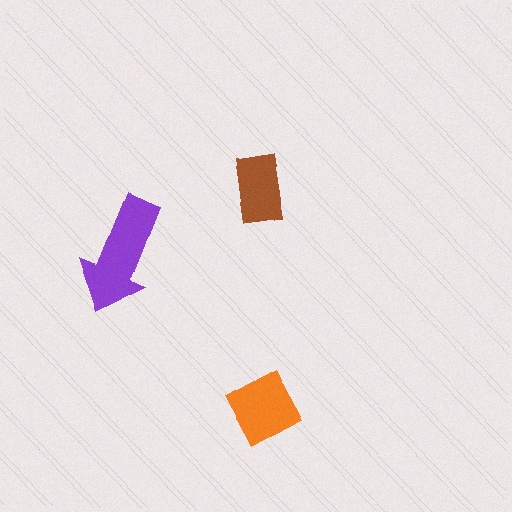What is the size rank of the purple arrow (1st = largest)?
1st.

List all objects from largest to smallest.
The purple arrow, the orange diamond, the brown rectangle.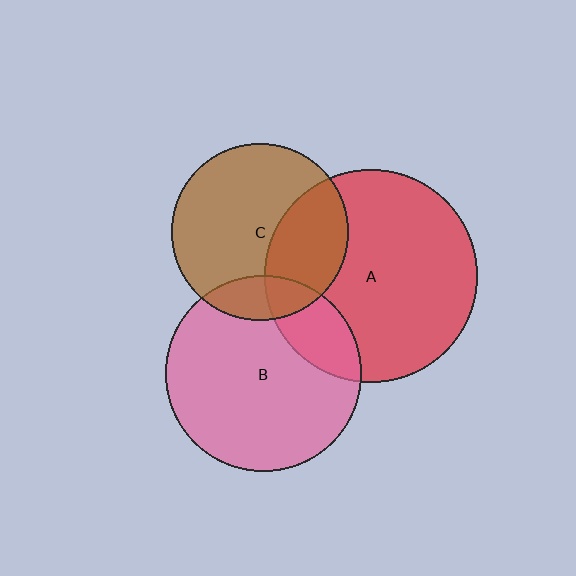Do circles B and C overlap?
Yes.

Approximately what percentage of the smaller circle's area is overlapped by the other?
Approximately 15%.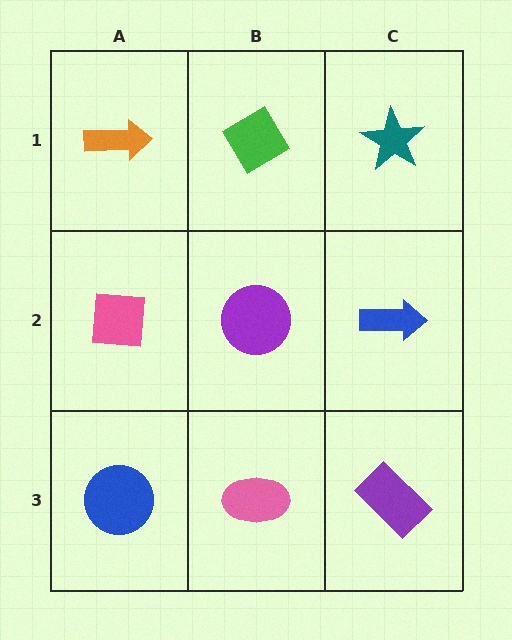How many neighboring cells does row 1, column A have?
2.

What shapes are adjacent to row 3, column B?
A purple circle (row 2, column B), a blue circle (row 3, column A), a purple rectangle (row 3, column C).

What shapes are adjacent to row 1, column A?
A pink square (row 2, column A), a green diamond (row 1, column B).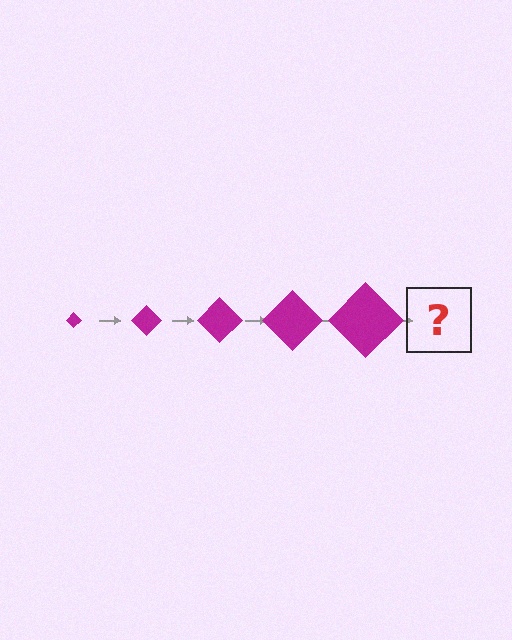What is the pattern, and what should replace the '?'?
The pattern is that the diamond gets progressively larger each step. The '?' should be a magenta diamond, larger than the previous one.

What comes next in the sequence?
The next element should be a magenta diamond, larger than the previous one.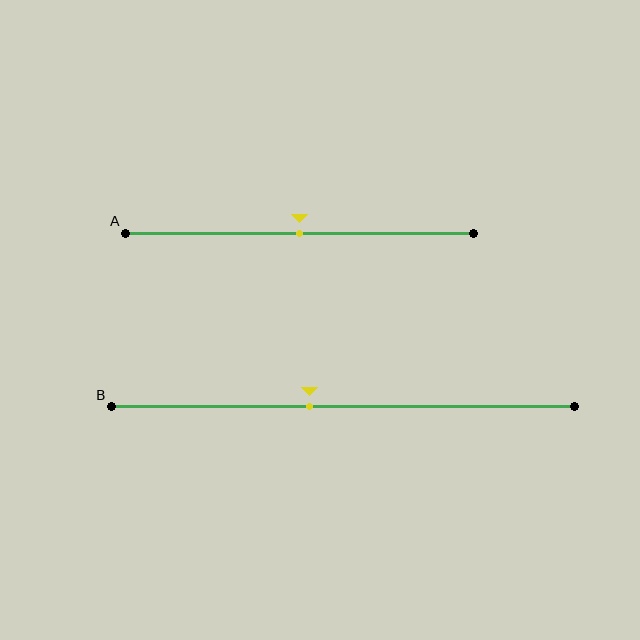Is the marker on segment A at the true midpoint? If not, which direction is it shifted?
Yes, the marker on segment A is at the true midpoint.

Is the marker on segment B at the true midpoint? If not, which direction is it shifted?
No, the marker on segment B is shifted to the left by about 7% of the segment length.